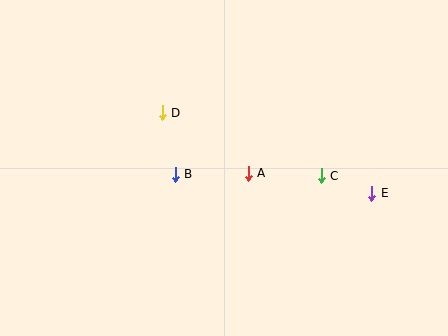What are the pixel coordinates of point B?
Point B is at (175, 174).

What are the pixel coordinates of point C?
Point C is at (321, 176).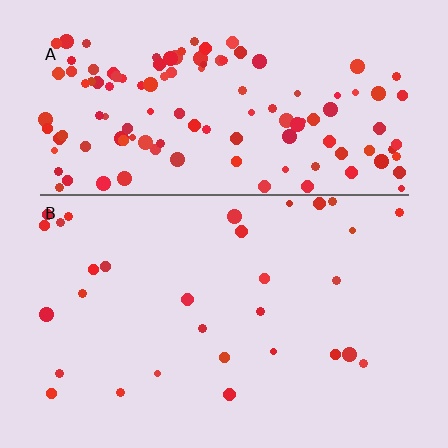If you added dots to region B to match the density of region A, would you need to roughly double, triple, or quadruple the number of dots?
Approximately quadruple.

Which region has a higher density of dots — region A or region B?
A (the top).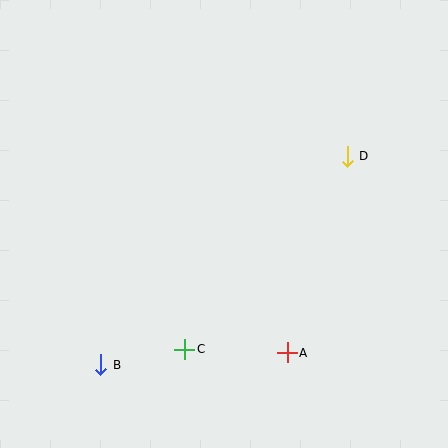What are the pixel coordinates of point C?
Point C is at (185, 349).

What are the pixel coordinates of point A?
Point A is at (287, 353).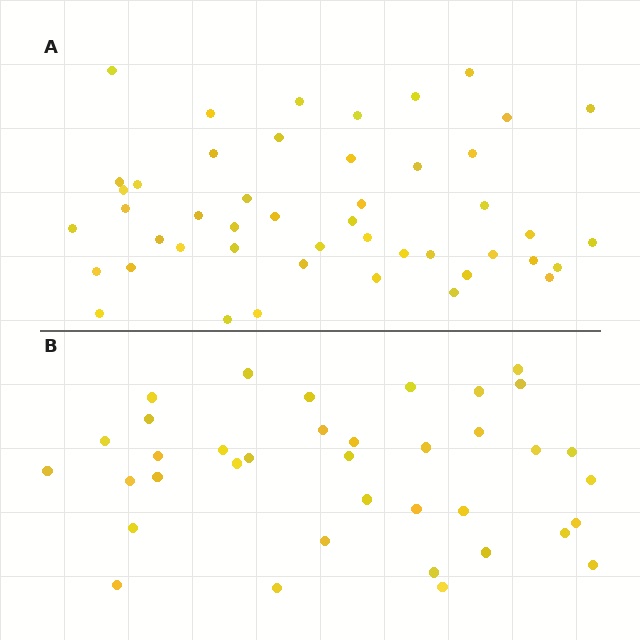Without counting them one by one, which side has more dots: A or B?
Region A (the top region) has more dots.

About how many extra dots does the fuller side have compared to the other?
Region A has roughly 10 or so more dots than region B.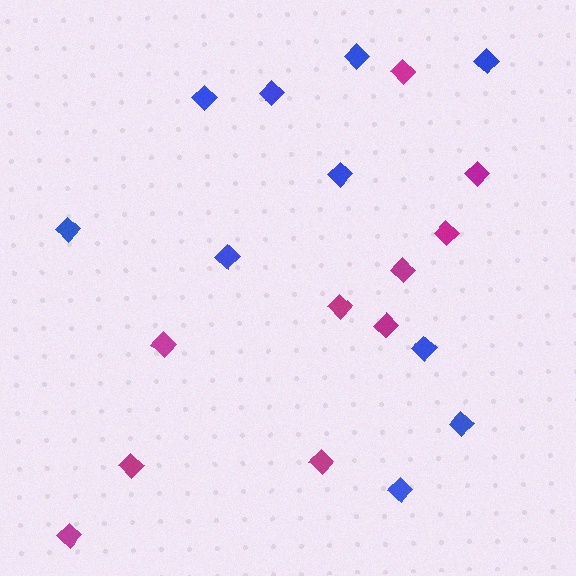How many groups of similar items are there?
There are 2 groups: one group of magenta diamonds (10) and one group of blue diamonds (10).